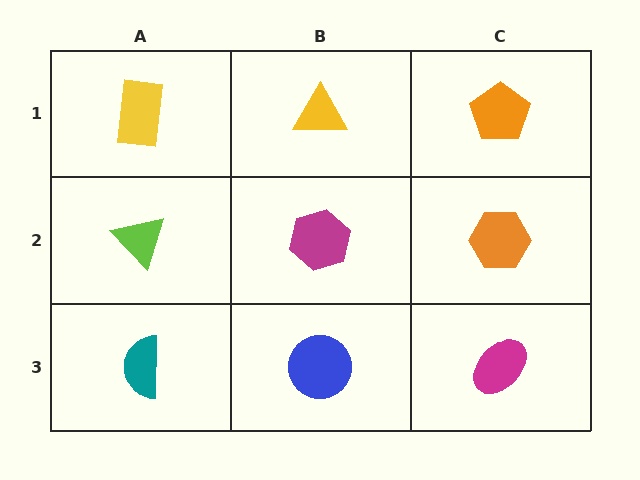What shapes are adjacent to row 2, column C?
An orange pentagon (row 1, column C), a magenta ellipse (row 3, column C), a magenta hexagon (row 2, column B).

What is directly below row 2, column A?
A teal semicircle.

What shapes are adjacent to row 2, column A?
A yellow rectangle (row 1, column A), a teal semicircle (row 3, column A), a magenta hexagon (row 2, column B).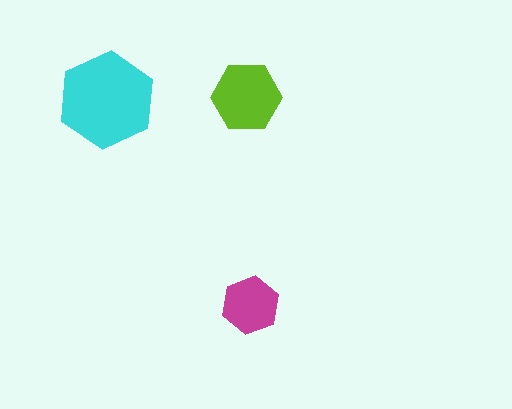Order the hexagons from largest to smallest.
the cyan one, the lime one, the magenta one.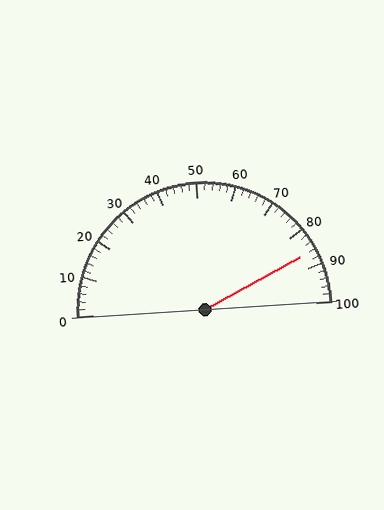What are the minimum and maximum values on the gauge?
The gauge ranges from 0 to 100.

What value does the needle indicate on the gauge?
The needle indicates approximately 86.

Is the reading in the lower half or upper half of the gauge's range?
The reading is in the upper half of the range (0 to 100).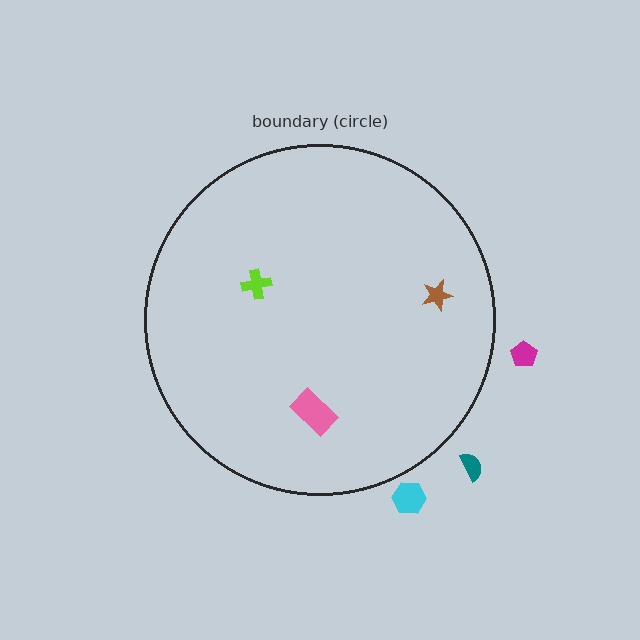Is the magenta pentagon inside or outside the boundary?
Outside.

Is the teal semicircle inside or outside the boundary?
Outside.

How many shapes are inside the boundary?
3 inside, 3 outside.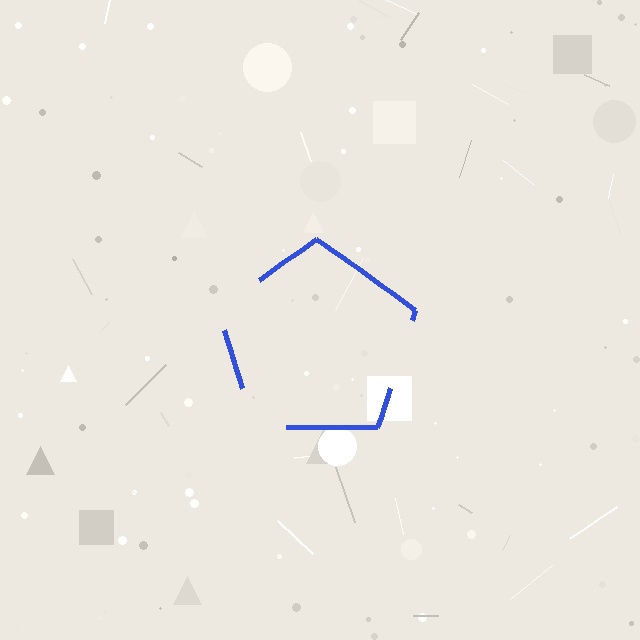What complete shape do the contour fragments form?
The contour fragments form a pentagon.